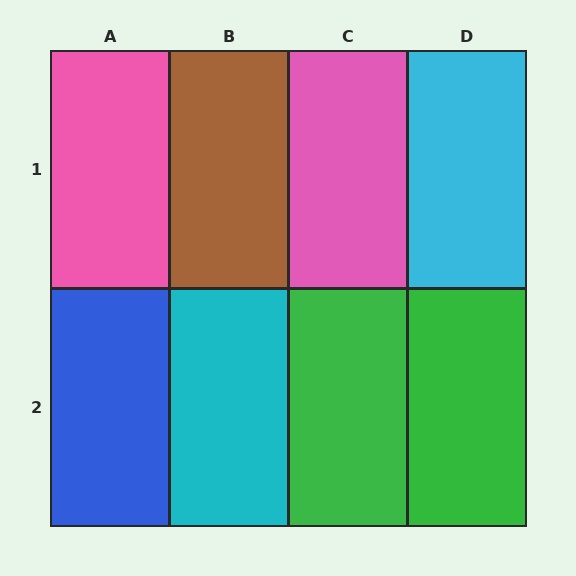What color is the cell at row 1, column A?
Pink.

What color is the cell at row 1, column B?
Brown.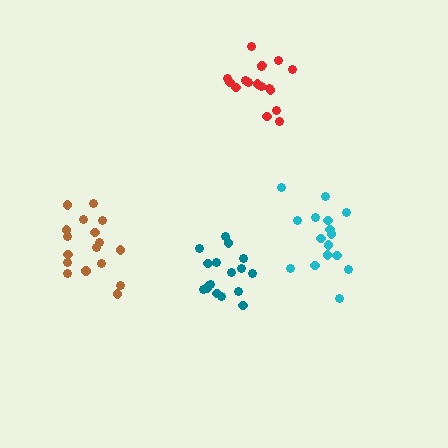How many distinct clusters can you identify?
There are 4 distinct clusters.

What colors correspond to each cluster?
The clusters are colored: teal, brown, cyan, red.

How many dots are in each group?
Group 1: 17 dots, Group 2: 17 dots, Group 3: 16 dots, Group 4: 17 dots (67 total).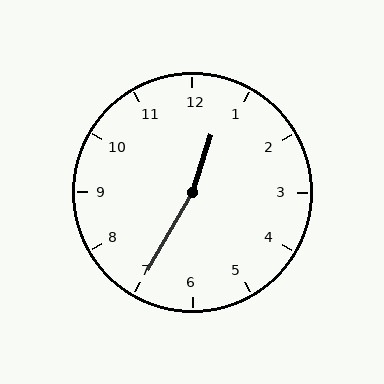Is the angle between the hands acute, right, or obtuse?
It is obtuse.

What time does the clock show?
12:35.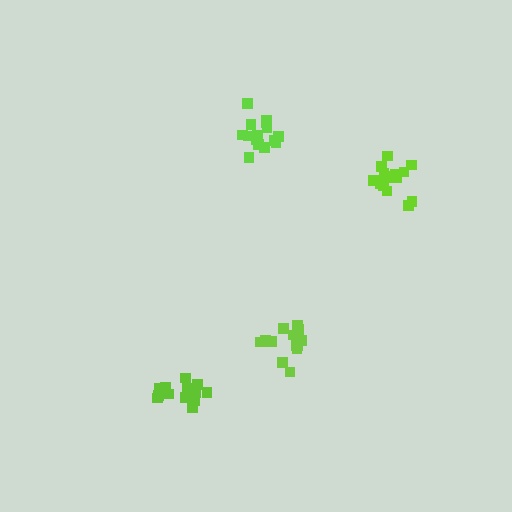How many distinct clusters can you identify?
There are 4 distinct clusters.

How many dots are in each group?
Group 1: 15 dots, Group 2: 15 dots, Group 3: 15 dots, Group 4: 13 dots (58 total).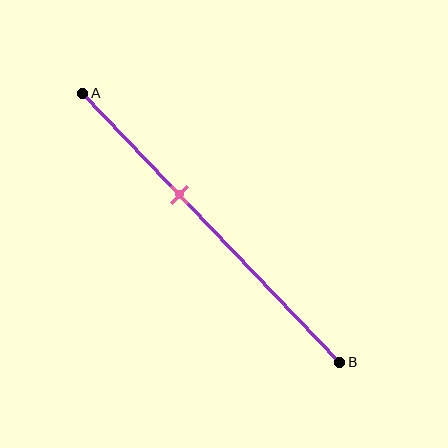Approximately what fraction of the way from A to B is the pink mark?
The pink mark is approximately 40% of the way from A to B.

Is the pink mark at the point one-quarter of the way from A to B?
No, the mark is at about 40% from A, not at the 25% one-quarter point.